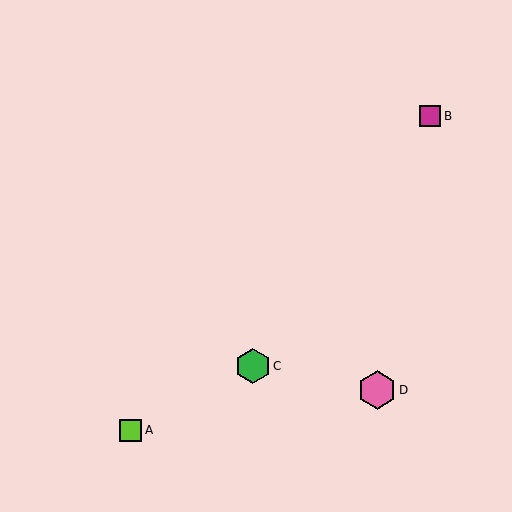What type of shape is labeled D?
Shape D is a pink hexagon.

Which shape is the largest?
The pink hexagon (labeled D) is the largest.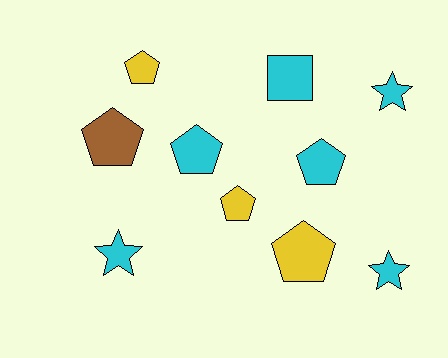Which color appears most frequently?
Cyan, with 6 objects.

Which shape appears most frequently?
Pentagon, with 6 objects.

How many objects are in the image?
There are 10 objects.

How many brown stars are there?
There are no brown stars.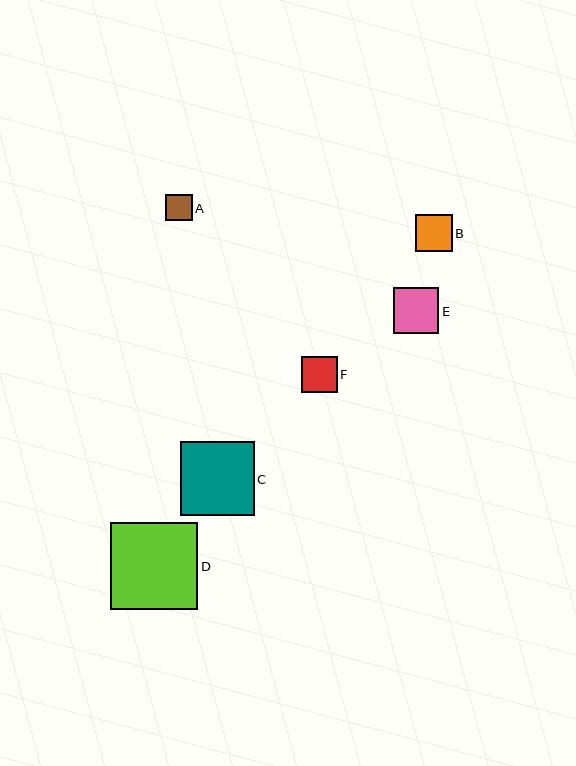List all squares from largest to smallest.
From largest to smallest: D, C, E, B, F, A.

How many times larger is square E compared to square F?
Square E is approximately 1.3 times the size of square F.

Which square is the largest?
Square D is the largest with a size of approximately 87 pixels.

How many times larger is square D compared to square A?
Square D is approximately 3.3 times the size of square A.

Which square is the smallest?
Square A is the smallest with a size of approximately 26 pixels.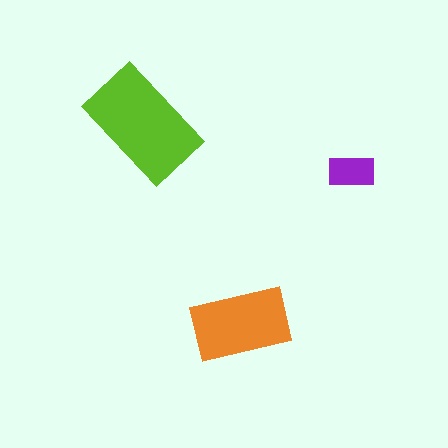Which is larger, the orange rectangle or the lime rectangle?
The lime one.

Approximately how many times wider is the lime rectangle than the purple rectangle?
About 2.5 times wider.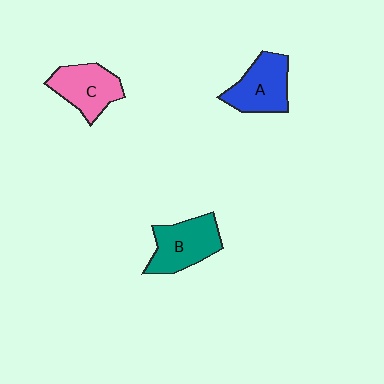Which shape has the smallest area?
Shape C (pink).